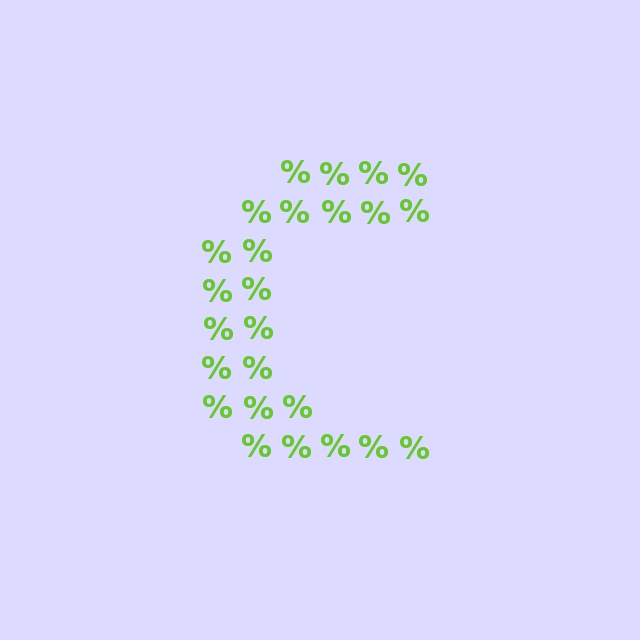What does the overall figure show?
The overall figure shows the letter C.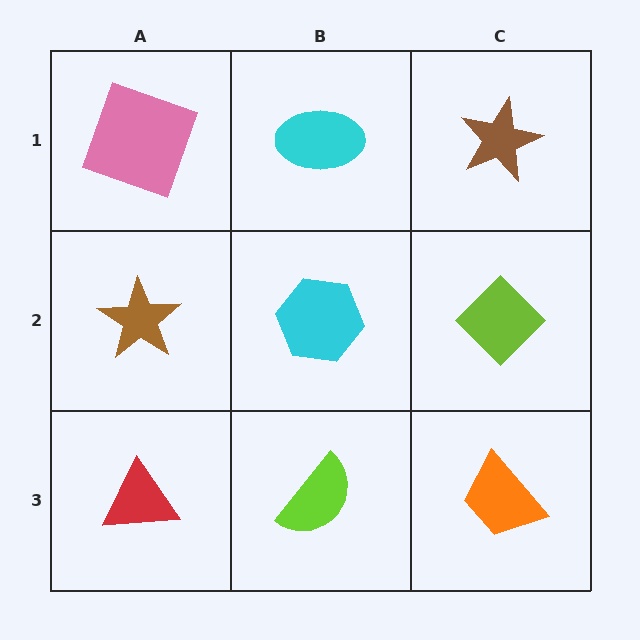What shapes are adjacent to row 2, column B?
A cyan ellipse (row 1, column B), a lime semicircle (row 3, column B), a brown star (row 2, column A), a lime diamond (row 2, column C).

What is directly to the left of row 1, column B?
A pink square.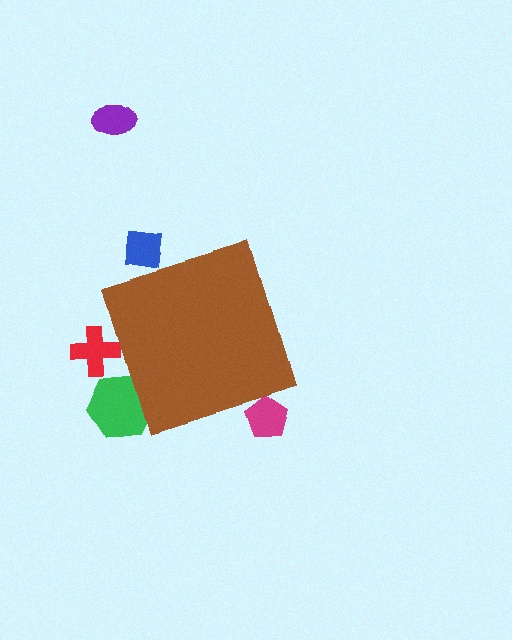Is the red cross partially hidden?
Yes, the red cross is partially hidden behind the brown diamond.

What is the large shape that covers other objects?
A brown diamond.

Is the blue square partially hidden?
Yes, the blue square is partially hidden behind the brown diamond.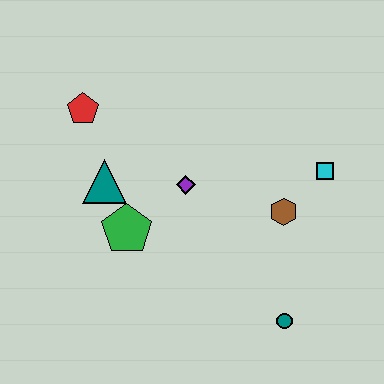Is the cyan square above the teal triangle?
Yes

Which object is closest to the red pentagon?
The teal triangle is closest to the red pentagon.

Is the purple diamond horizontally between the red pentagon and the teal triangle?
No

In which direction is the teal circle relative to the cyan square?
The teal circle is below the cyan square.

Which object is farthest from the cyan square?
The red pentagon is farthest from the cyan square.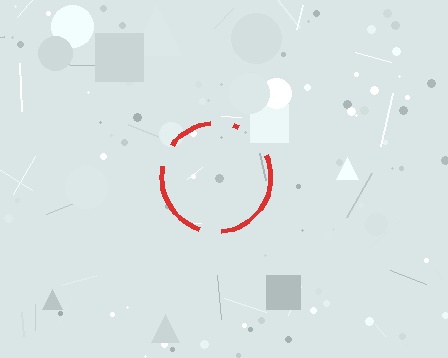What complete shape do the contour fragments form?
The contour fragments form a circle.